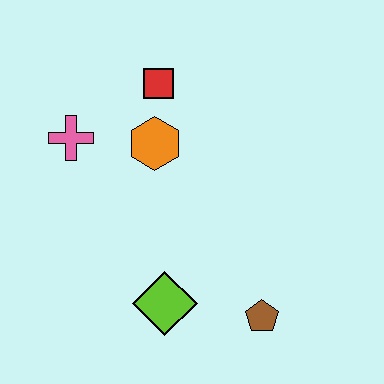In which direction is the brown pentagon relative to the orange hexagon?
The brown pentagon is below the orange hexagon.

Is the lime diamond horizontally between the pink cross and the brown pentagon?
Yes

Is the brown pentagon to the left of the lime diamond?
No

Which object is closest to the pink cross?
The orange hexagon is closest to the pink cross.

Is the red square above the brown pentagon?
Yes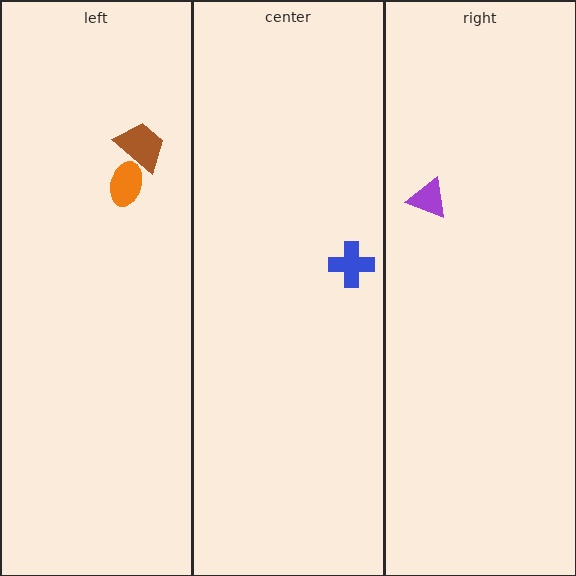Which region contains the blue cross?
The center region.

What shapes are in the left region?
The brown trapezoid, the orange ellipse.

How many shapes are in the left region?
2.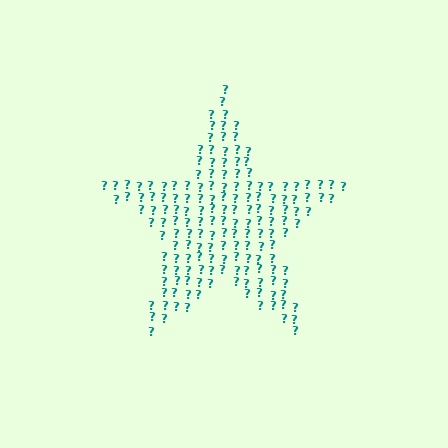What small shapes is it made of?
It is made of small question marks.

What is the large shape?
The large shape is a star.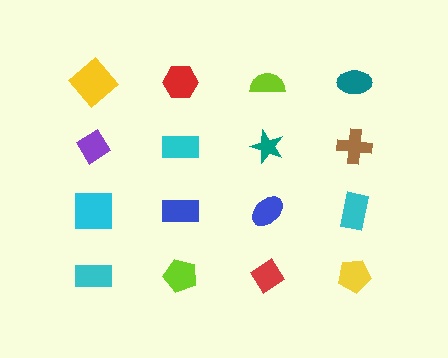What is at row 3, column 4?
A cyan rectangle.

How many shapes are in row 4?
4 shapes.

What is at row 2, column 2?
A cyan rectangle.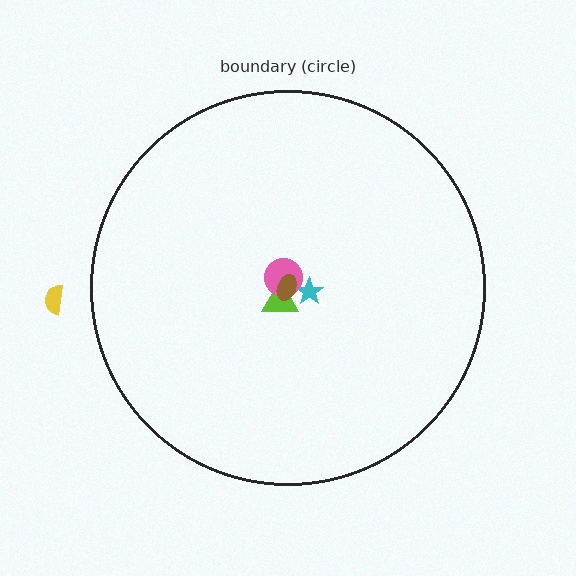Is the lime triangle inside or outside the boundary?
Inside.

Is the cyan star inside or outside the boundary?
Inside.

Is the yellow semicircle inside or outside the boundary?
Outside.